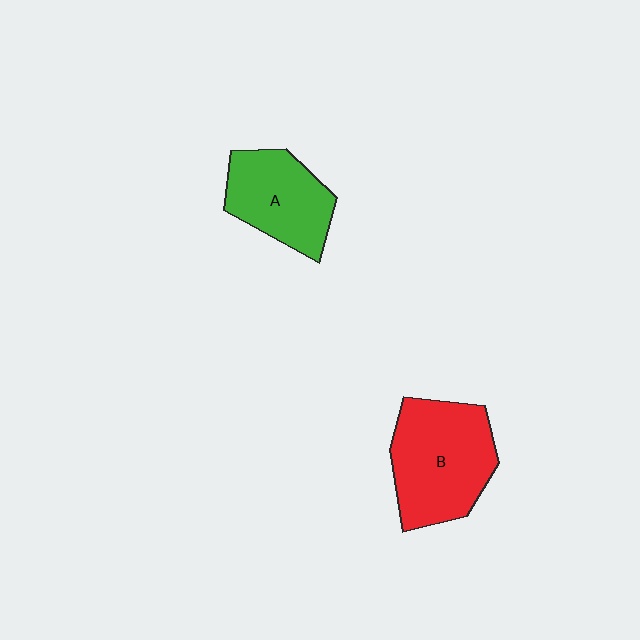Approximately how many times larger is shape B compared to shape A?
Approximately 1.3 times.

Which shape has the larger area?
Shape B (red).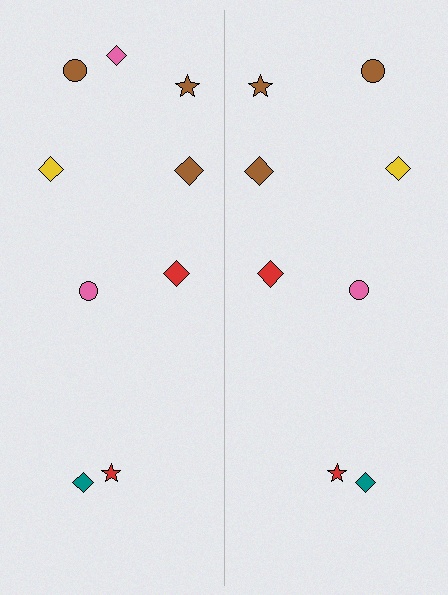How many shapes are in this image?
There are 17 shapes in this image.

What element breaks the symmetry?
A pink diamond is missing from the right side.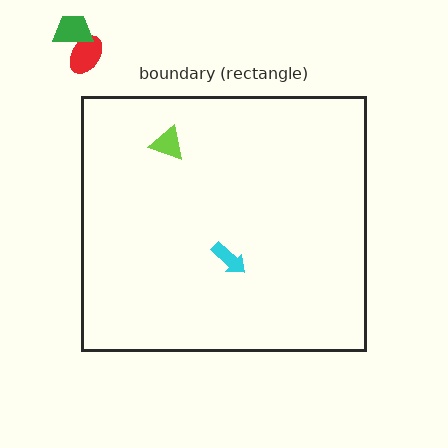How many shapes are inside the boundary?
2 inside, 2 outside.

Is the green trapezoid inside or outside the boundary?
Outside.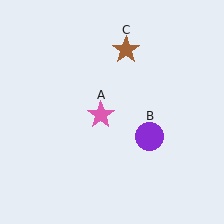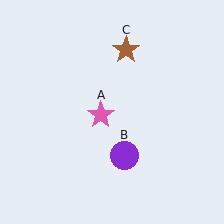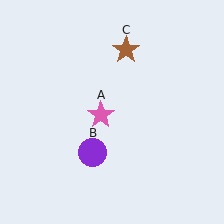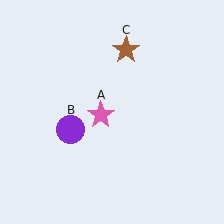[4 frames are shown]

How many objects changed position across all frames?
1 object changed position: purple circle (object B).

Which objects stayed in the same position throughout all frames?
Pink star (object A) and brown star (object C) remained stationary.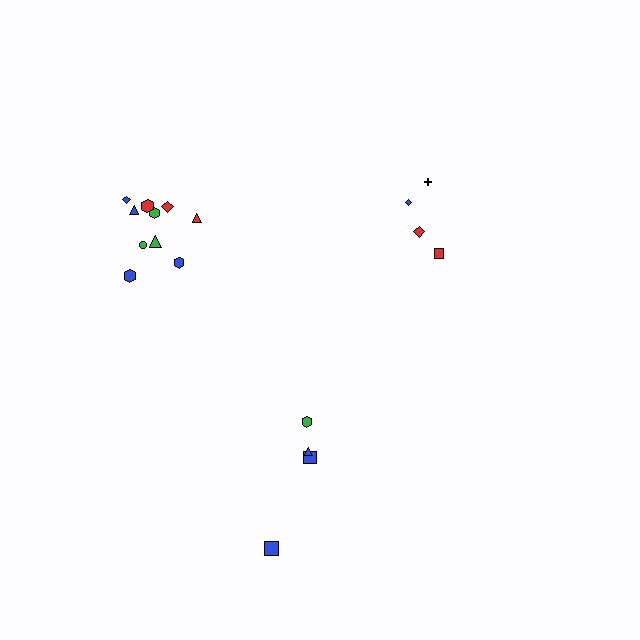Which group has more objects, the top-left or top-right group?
The top-left group.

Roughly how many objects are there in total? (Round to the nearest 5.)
Roughly 20 objects in total.